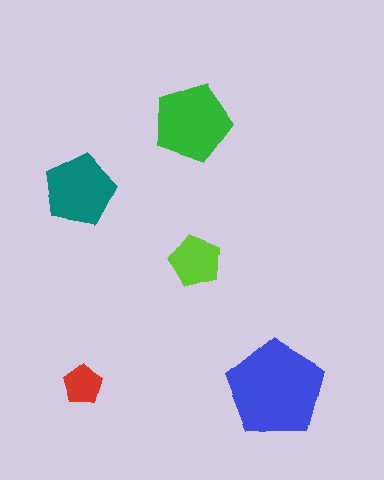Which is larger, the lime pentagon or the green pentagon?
The green one.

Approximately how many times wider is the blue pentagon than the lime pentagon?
About 2 times wider.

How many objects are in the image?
There are 5 objects in the image.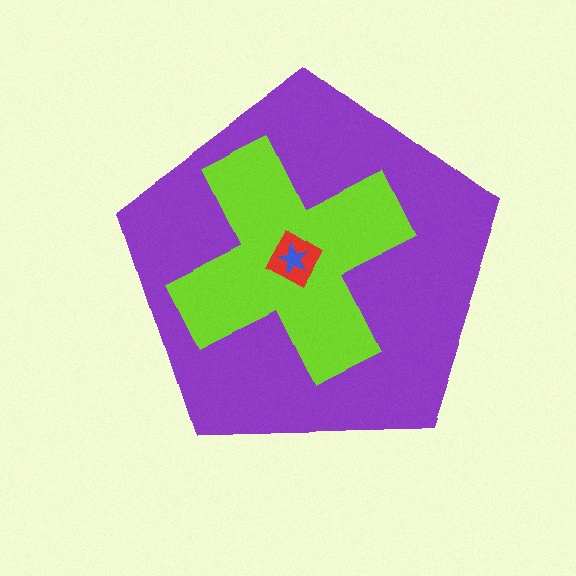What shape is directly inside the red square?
The blue star.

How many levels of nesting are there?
4.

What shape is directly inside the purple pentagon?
The lime cross.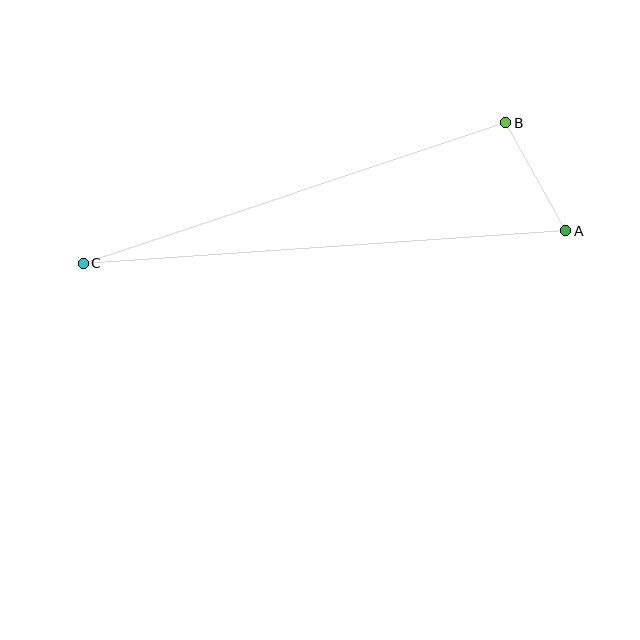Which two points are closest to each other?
Points A and B are closest to each other.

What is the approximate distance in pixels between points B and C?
The distance between B and C is approximately 445 pixels.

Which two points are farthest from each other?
Points A and C are farthest from each other.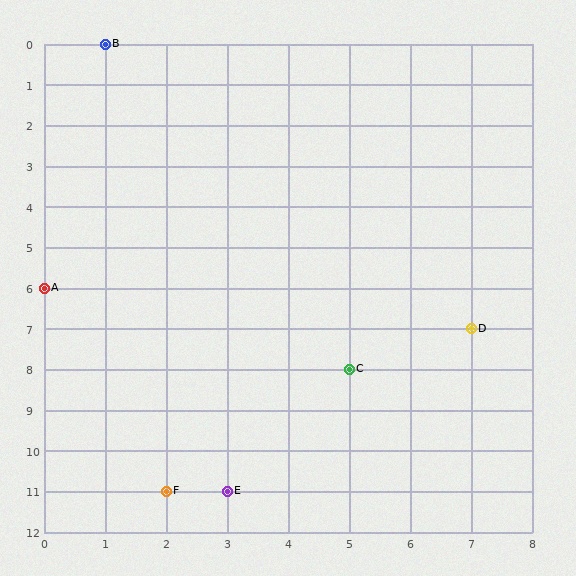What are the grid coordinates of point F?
Point F is at grid coordinates (2, 11).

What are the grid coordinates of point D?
Point D is at grid coordinates (7, 7).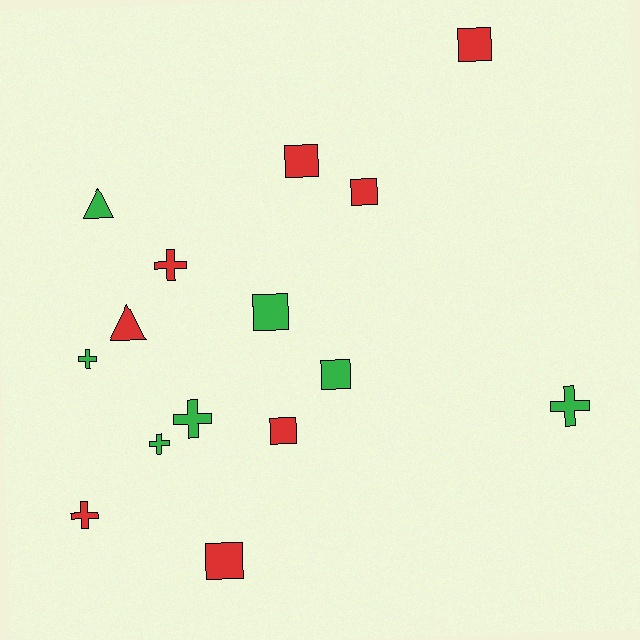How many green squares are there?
There are 2 green squares.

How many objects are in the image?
There are 15 objects.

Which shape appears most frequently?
Square, with 7 objects.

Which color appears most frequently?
Red, with 8 objects.